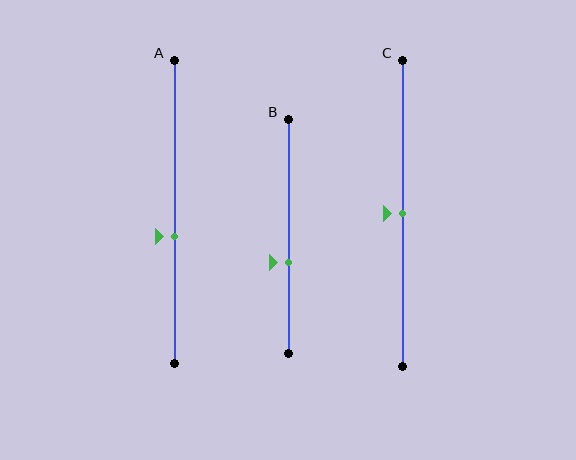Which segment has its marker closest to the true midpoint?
Segment C has its marker closest to the true midpoint.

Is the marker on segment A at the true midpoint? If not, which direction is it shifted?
No, the marker on segment A is shifted downward by about 8% of the segment length.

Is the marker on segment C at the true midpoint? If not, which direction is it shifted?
Yes, the marker on segment C is at the true midpoint.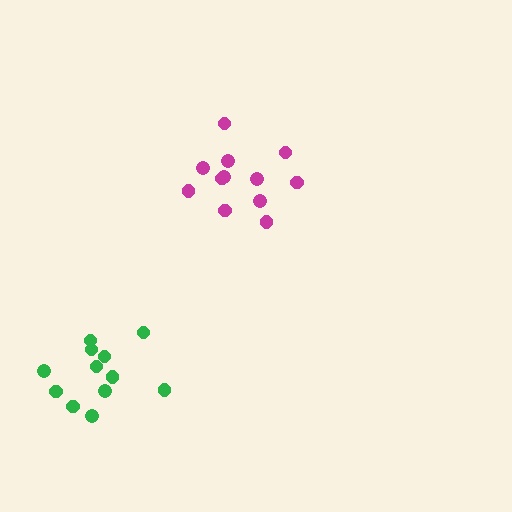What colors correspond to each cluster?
The clusters are colored: magenta, green.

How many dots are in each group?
Group 1: 12 dots, Group 2: 12 dots (24 total).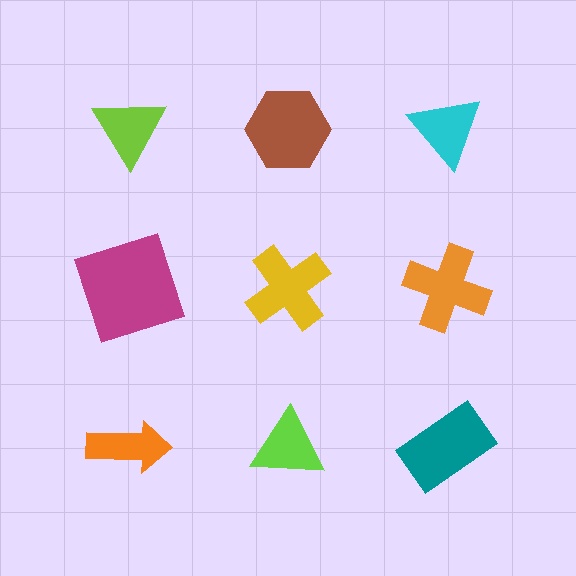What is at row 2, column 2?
A yellow cross.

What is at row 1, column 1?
A lime triangle.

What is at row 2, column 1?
A magenta square.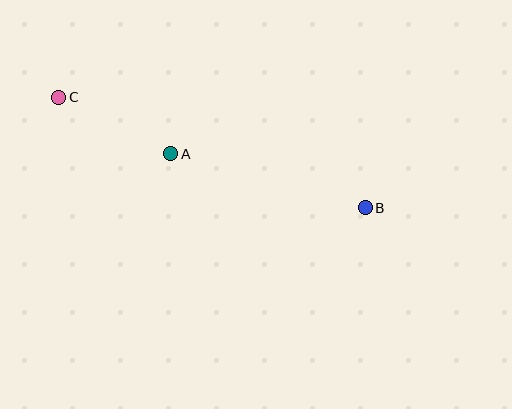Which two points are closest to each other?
Points A and C are closest to each other.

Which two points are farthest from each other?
Points B and C are farthest from each other.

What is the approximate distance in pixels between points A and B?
The distance between A and B is approximately 202 pixels.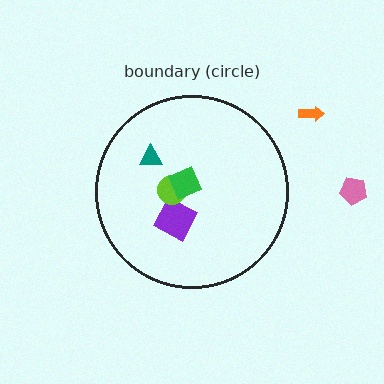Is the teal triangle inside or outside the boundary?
Inside.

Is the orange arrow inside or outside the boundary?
Outside.